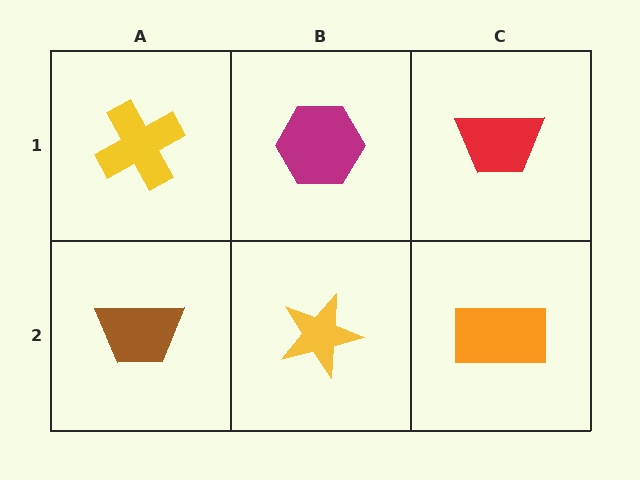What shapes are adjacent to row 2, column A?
A yellow cross (row 1, column A), a yellow star (row 2, column B).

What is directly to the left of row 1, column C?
A magenta hexagon.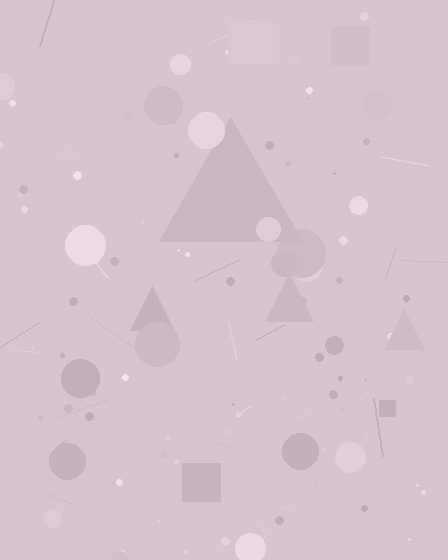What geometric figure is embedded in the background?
A triangle is embedded in the background.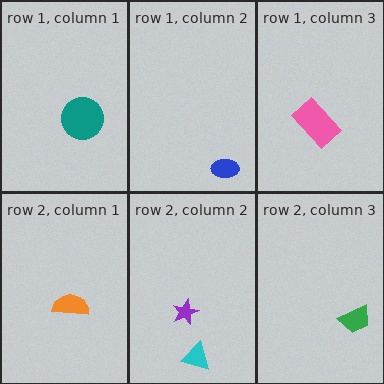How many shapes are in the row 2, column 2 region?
2.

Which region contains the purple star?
The row 2, column 2 region.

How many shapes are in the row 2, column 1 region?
1.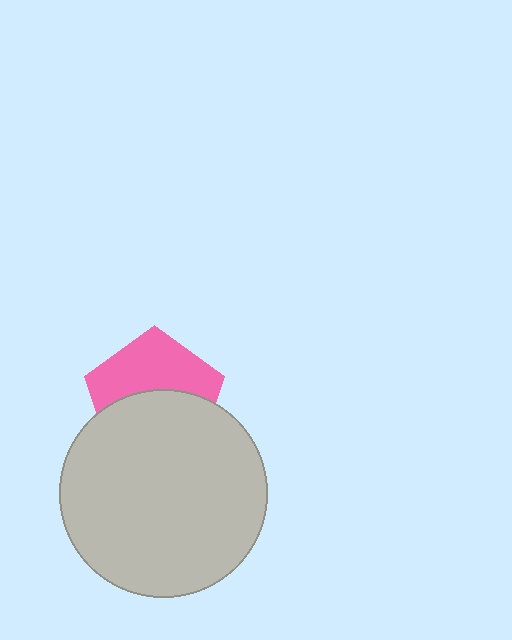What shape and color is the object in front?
The object in front is a light gray circle.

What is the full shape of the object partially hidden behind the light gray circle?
The partially hidden object is a pink pentagon.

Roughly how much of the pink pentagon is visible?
About half of it is visible (roughly 48%).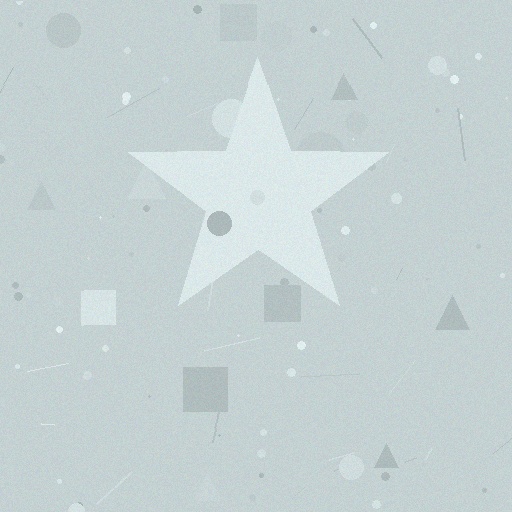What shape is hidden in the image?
A star is hidden in the image.